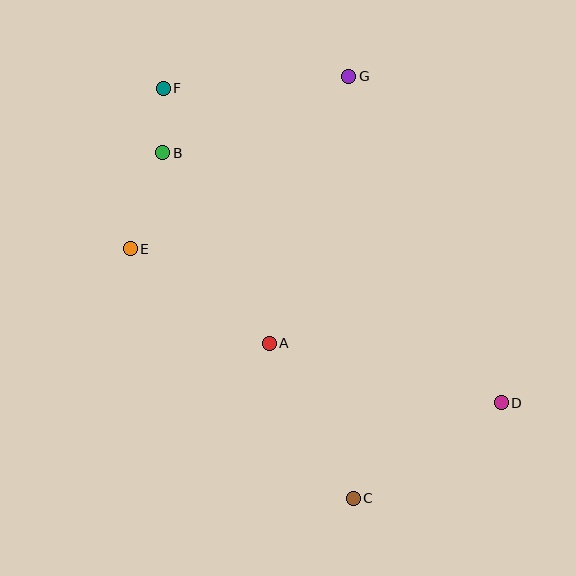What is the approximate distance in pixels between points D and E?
The distance between D and E is approximately 402 pixels.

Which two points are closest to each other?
Points B and F are closest to each other.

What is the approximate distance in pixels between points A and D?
The distance between A and D is approximately 239 pixels.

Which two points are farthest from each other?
Points D and F are farthest from each other.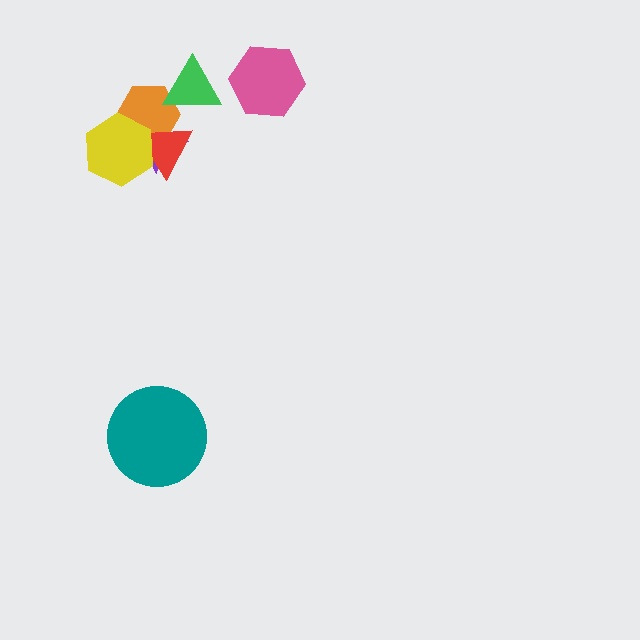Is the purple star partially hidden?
Yes, it is partially covered by another shape.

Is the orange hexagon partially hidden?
Yes, it is partially covered by another shape.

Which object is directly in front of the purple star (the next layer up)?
The orange hexagon is directly in front of the purple star.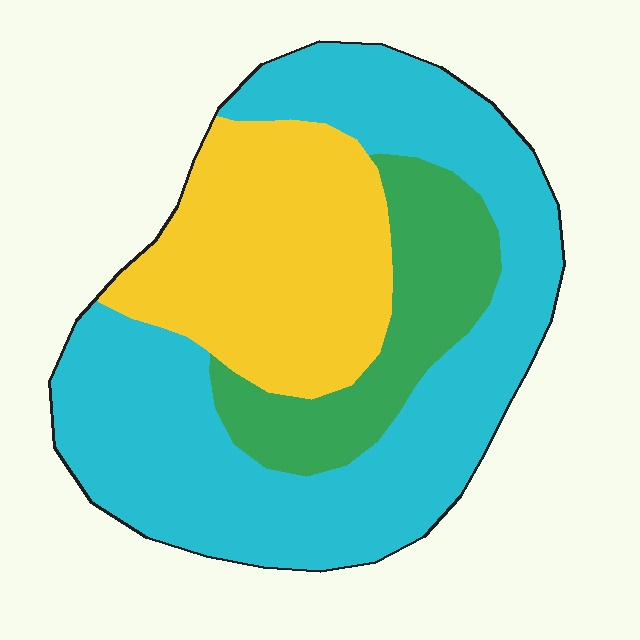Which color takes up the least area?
Green, at roughly 15%.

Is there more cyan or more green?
Cyan.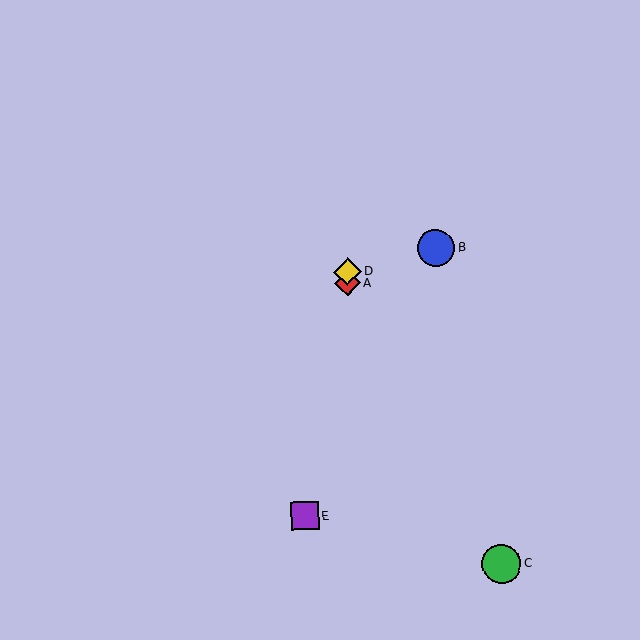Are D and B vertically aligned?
No, D is at x≈348 and B is at x≈436.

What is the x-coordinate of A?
Object A is at x≈348.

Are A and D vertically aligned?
Yes, both are at x≈348.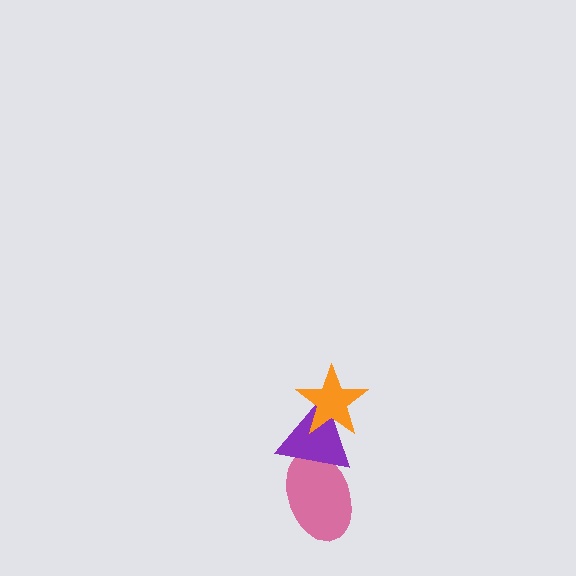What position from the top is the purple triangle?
The purple triangle is 2nd from the top.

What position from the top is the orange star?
The orange star is 1st from the top.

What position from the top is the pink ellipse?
The pink ellipse is 3rd from the top.